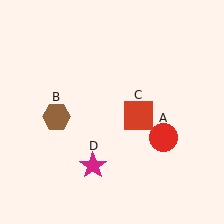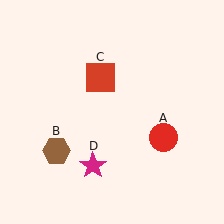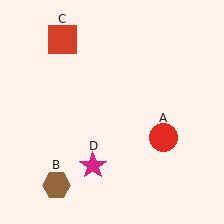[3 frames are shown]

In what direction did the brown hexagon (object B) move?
The brown hexagon (object B) moved down.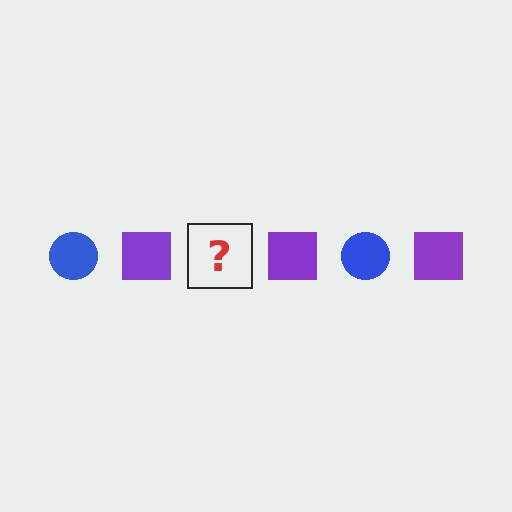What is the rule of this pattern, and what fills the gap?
The rule is that the pattern alternates between blue circle and purple square. The gap should be filled with a blue circle.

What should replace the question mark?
The question mark should be replaced with a blue circle.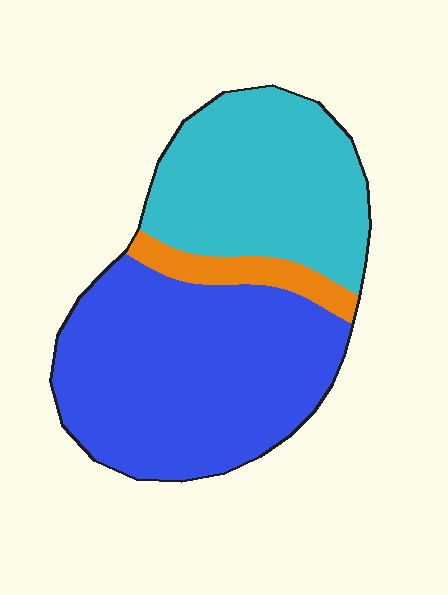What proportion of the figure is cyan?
Cyan takes up between a quarter and a half of the figure.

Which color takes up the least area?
Orange, at roughly 10%.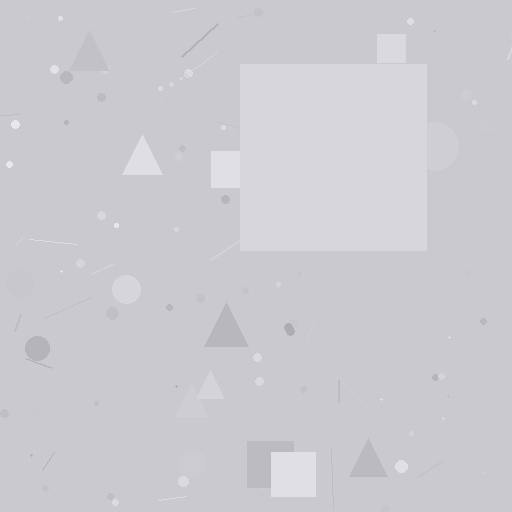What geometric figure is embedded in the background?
A square is embedded in the background.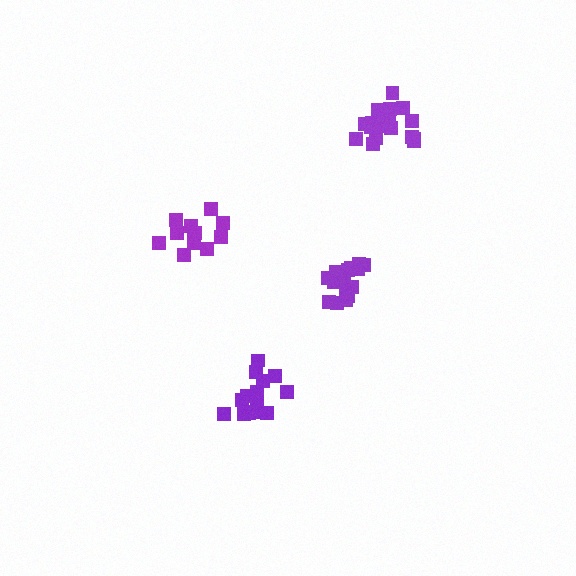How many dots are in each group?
Group 1: 12 dots, Group 2: 14 dots, Group 3: 15 dots, Group 4: 18 dots (59 total).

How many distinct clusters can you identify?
There are 4 distinct clusters.